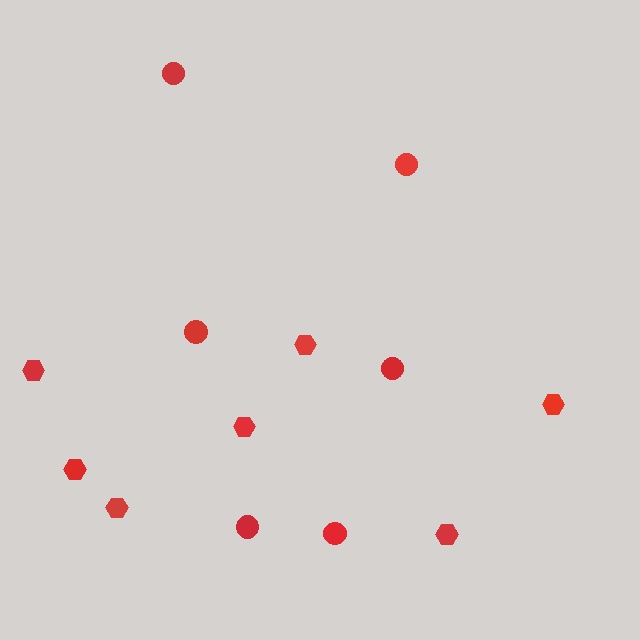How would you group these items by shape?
There are 2 groups: one group of circles (6) and one group of hexagons (7).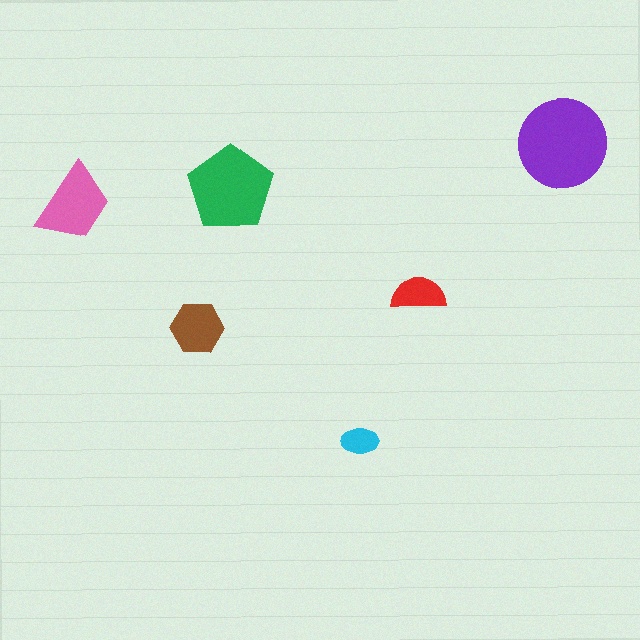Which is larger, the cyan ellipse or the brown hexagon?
The brown hexagon.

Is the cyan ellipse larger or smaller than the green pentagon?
Smaller.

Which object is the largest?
The purple circle.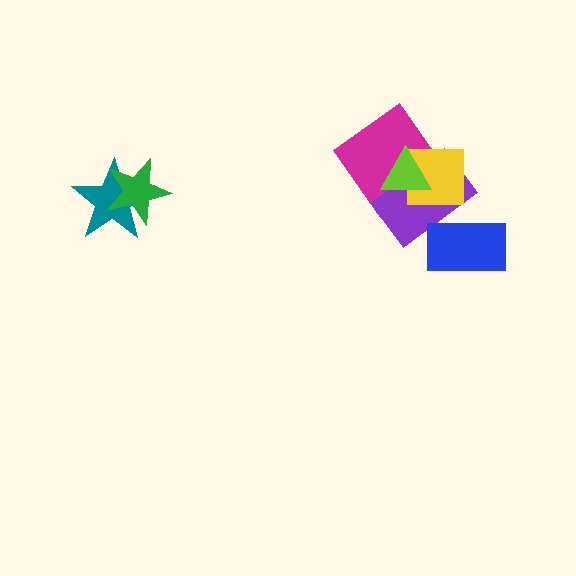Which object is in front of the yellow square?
The lime triangle is in front of the yellow square.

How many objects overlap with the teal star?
1 object overlaps with the teal star.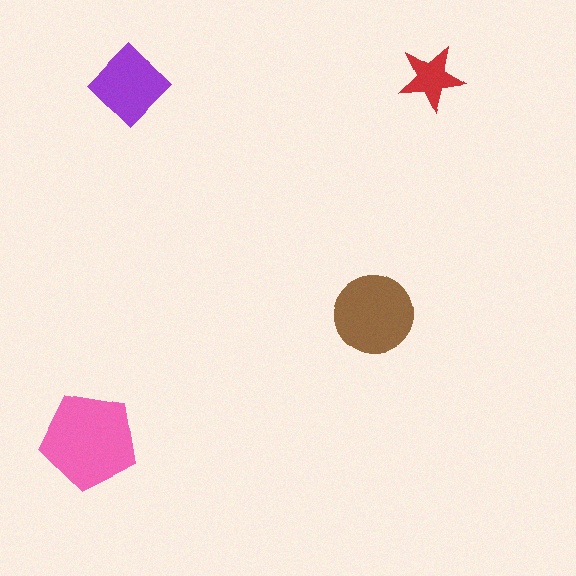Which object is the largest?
The pink pentagon.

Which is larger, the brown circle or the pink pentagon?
The pink pentagon.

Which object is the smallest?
The red star.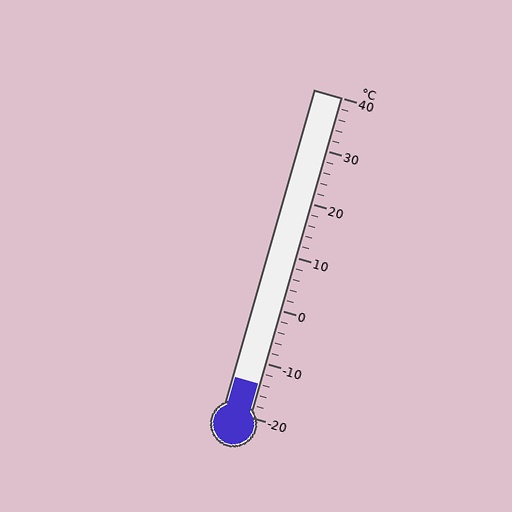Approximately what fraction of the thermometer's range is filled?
The thermometer is filled to approximately 10% of its range.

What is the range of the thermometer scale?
The thermometer scale ranges from -20°C to 40°C.